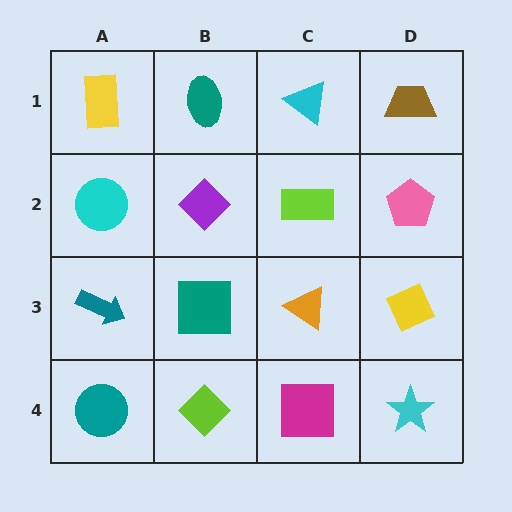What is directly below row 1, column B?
A purple diamond.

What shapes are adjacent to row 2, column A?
A yellow rectangle (row 1, column A), a teal arrow (row 3, column A), a purple diamond (row 2, column B).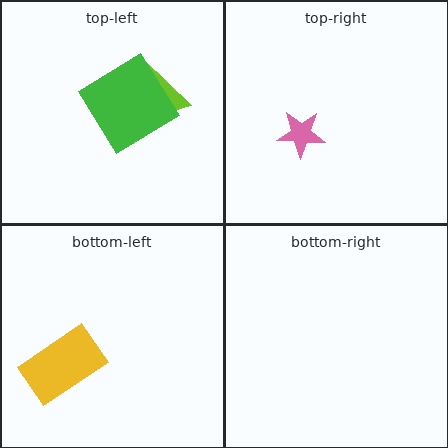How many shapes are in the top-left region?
2.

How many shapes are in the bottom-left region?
1.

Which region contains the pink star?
The top-right region.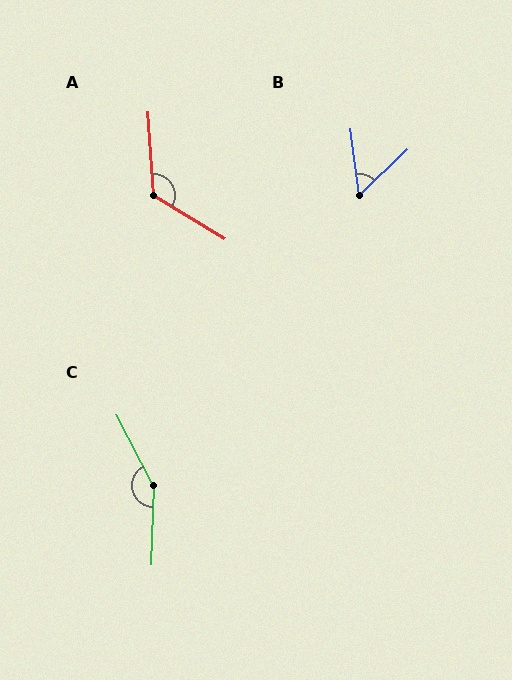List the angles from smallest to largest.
B (54°), A (125°), C (151°).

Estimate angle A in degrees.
Approximately 125 degrees.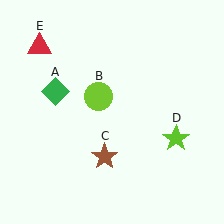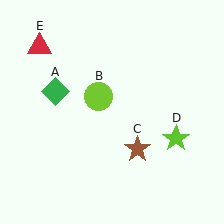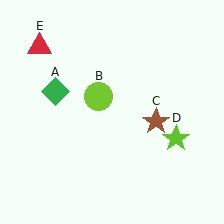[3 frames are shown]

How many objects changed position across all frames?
1 object changed position: brown star (object C).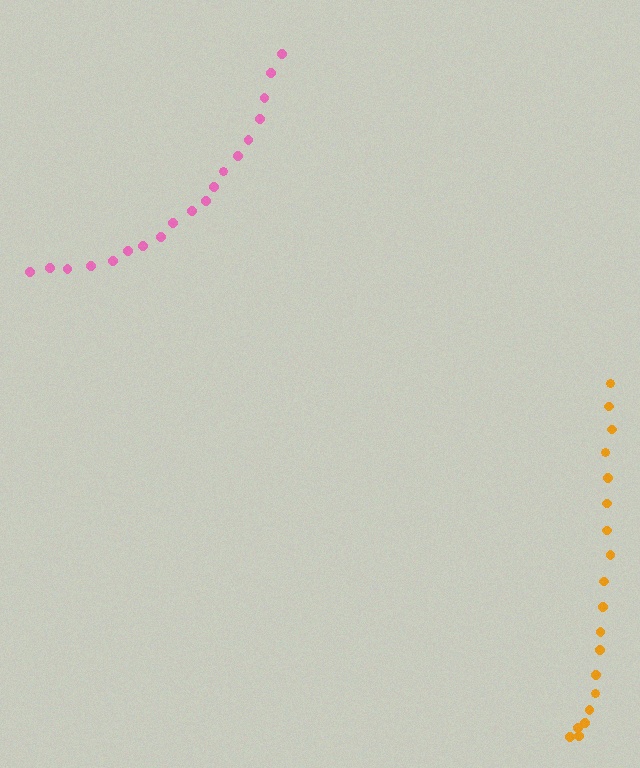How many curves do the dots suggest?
There are 2 distinct paths.